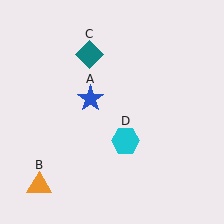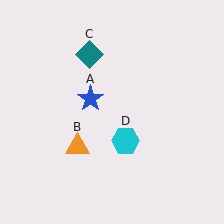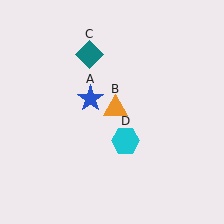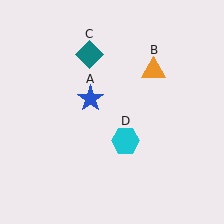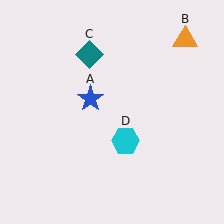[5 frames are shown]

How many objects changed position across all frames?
1 object changed position: orange triangle (object B).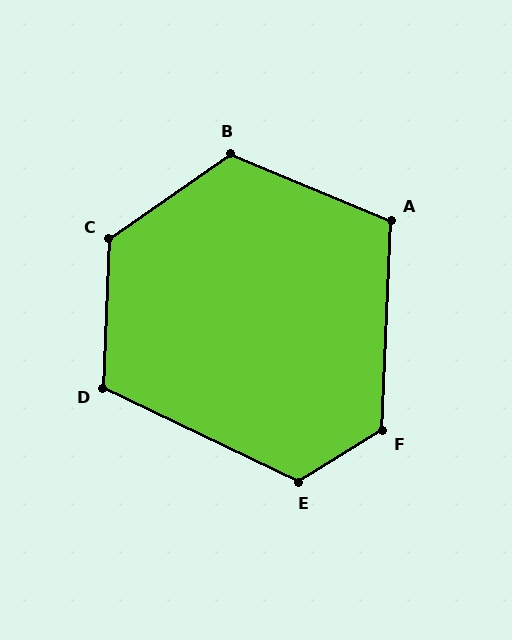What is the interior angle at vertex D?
Approximately 113 degrees (obtuse).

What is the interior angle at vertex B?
Approximately 123 degrees (obtuse).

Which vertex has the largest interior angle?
C, at approximately 127 degrees.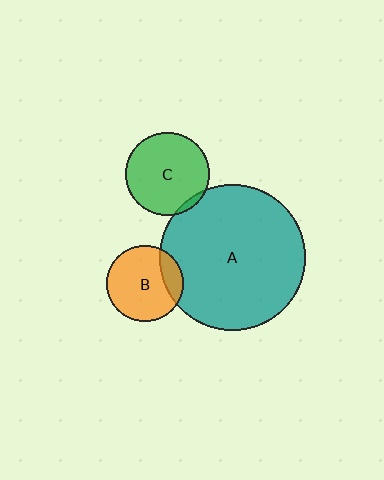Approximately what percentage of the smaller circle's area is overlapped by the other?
Approximately 5%.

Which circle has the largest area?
Circle A (teal).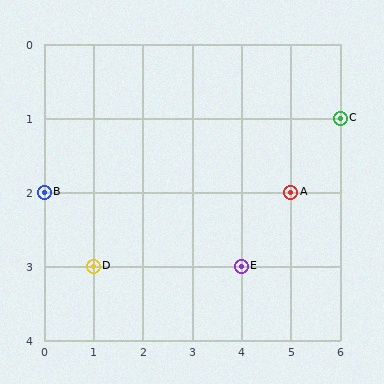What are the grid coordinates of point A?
Point A is at grid coordinates (5, 2).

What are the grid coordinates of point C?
Point C is at grid coordinates (6, 1).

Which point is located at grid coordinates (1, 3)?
Point D is at (1, 3).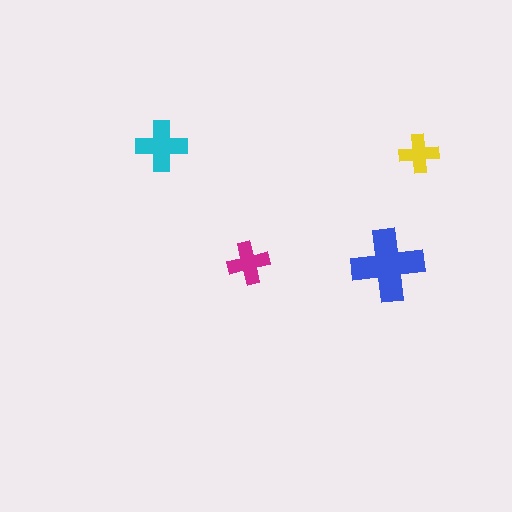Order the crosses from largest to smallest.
the blue one, the cyan one, the magenta one, the yellow one.